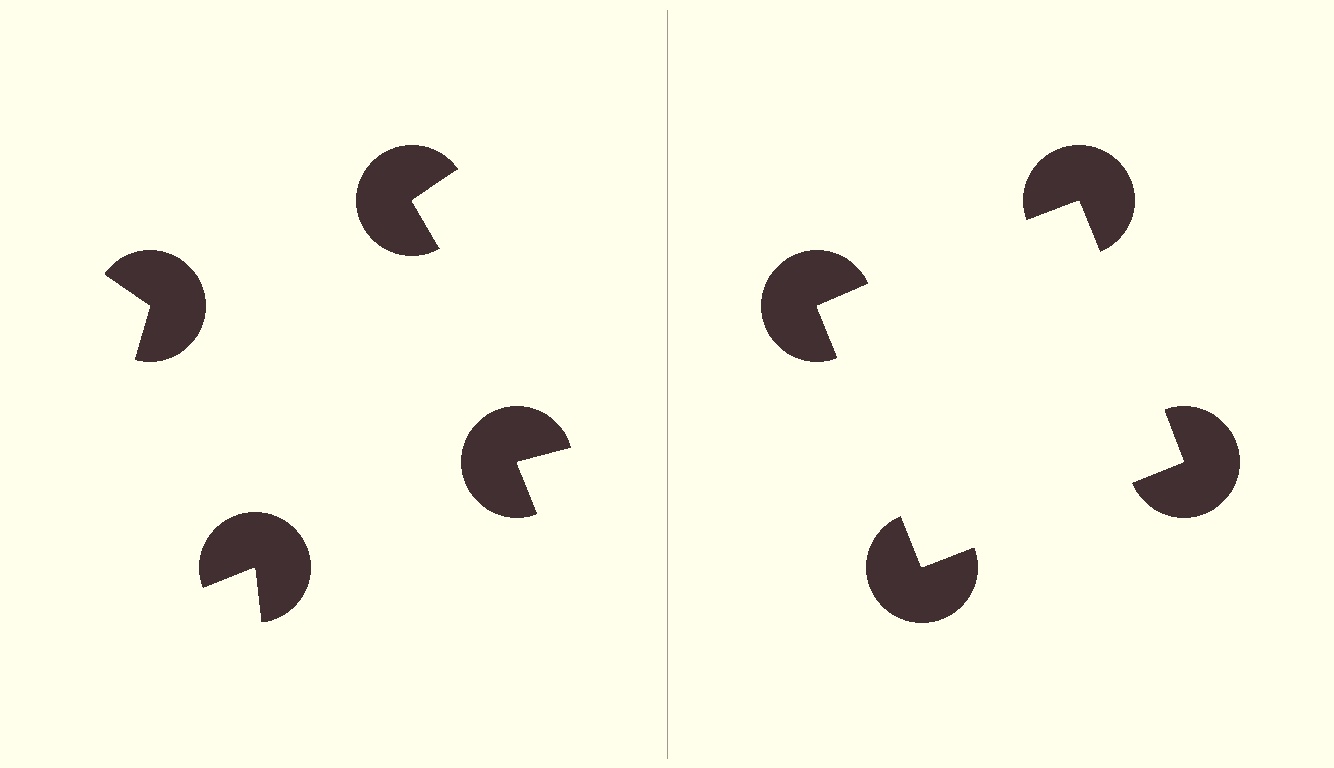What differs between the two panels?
The pac-man discs are positioned identically on both sides; only the wedge orientations differ. On the right they align to a square; on the left they are misaligned.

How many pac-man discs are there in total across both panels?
8 — 4 on each side.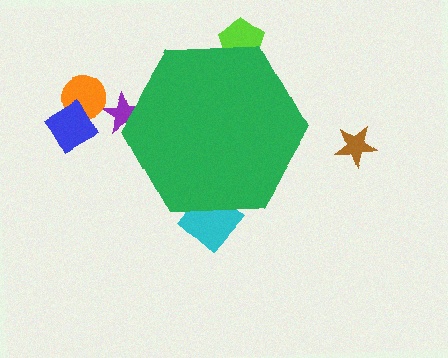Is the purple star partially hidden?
Yes, the purple star is partially hidden behind the green hexagon.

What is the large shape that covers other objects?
A green hexagon.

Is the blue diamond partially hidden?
No, the blue diamond is fully visible.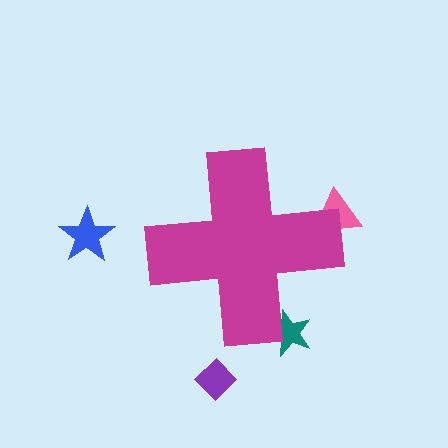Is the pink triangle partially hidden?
Yes, the pink triangle is partially hidden behind the magenta cross.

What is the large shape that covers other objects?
A magenta cross.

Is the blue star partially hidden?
No, the blue star is fully visible.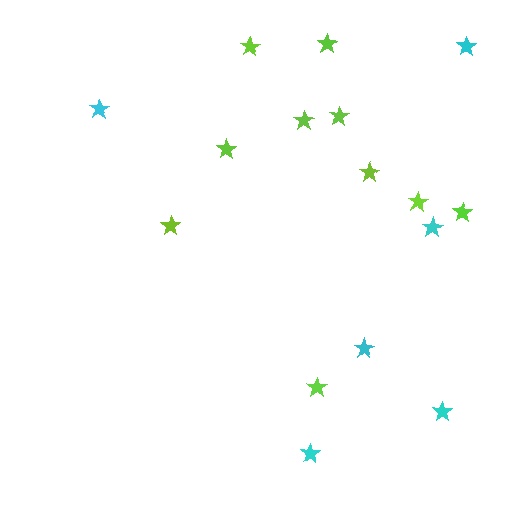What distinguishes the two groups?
There are 2 groups: one group of cyan stars (6) and one group of lime stars (10).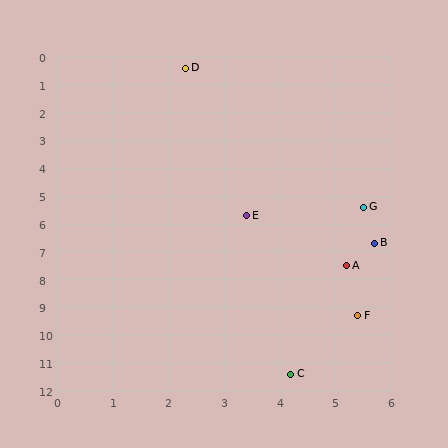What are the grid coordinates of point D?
Point D is at approximately (2.3, 0.4).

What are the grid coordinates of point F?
Point F is at approximately (5.4, 9.3).